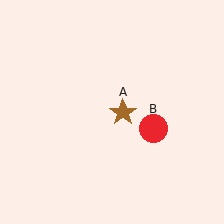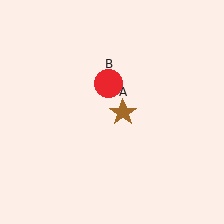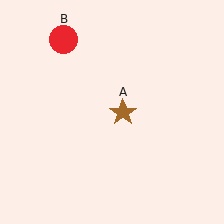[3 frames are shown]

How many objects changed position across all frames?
1 object changed position: red circle (object B).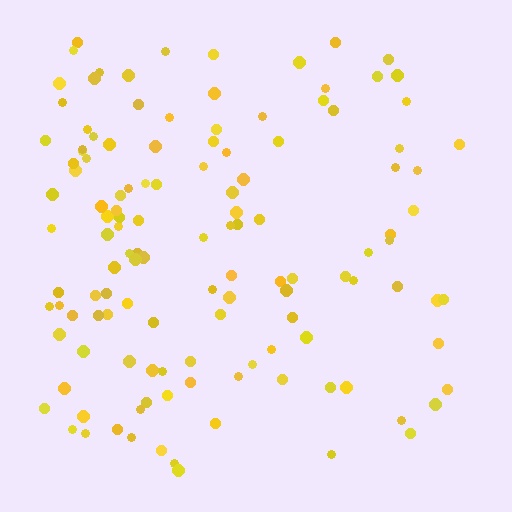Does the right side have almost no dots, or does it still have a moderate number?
Still a moderate number, just noticeably fewer than the left.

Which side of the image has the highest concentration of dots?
The left.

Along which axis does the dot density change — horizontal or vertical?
Horizontal.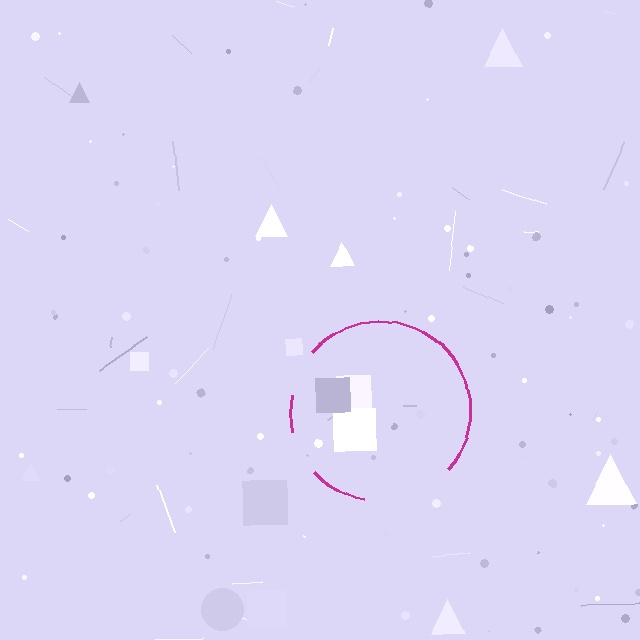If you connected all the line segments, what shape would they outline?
They would outline a circle.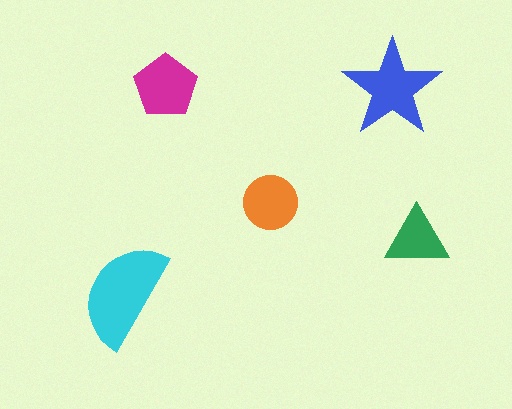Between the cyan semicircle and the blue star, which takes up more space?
The cyan semicircle.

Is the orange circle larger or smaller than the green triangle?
Larger.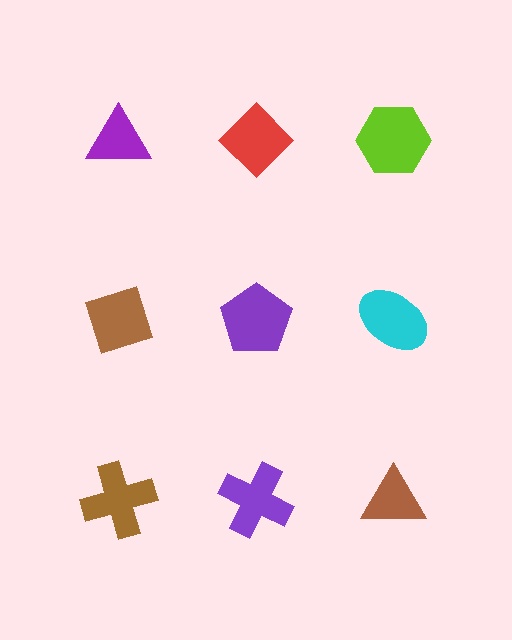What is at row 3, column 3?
A brown triangle.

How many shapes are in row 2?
3 shapes.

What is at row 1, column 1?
A purple triangle.